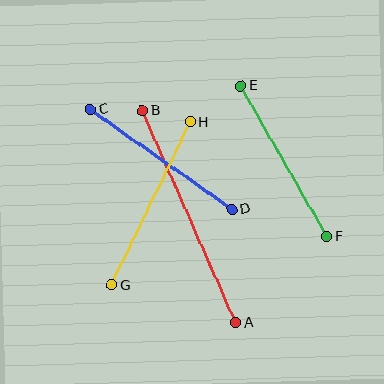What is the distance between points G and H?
The distance is approximately 181 pixels.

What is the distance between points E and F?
The distance is approximately 174 pixels.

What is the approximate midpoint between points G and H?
The midpoint is at approximately (151, 203) pixels.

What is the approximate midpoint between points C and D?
The midpoint is at approximately (161, 159) pixels.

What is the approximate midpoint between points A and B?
The midpoint is at approximately (189, 217) pixels.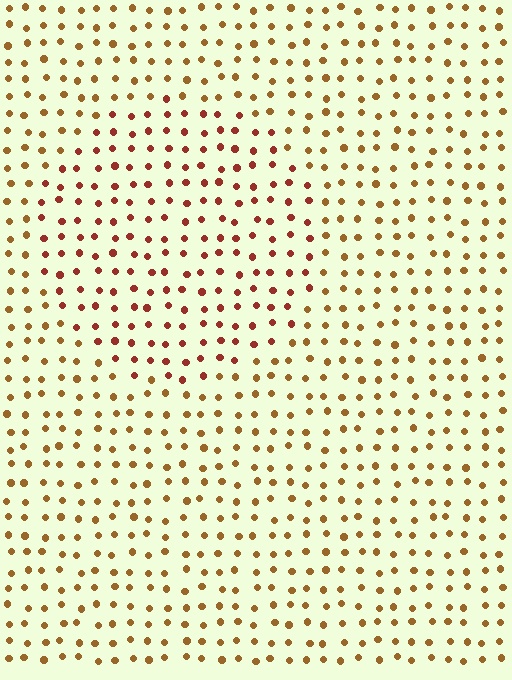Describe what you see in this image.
The image is filled with small brown elements in a uniform arrangement. A circle-shaped region is visible where the elements are tinted to a slightly different hue, forming a subtle color boundary.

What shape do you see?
I see a circle.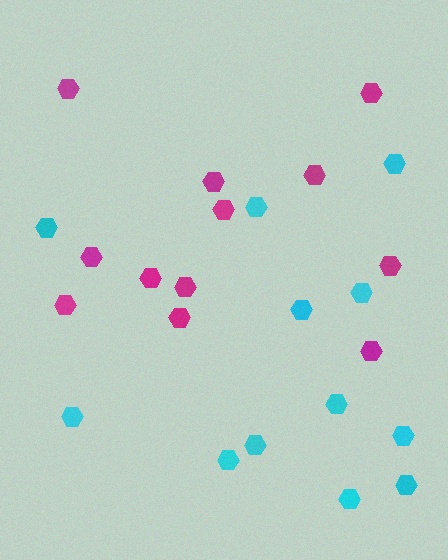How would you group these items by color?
There are 2 groups: one group of cyan hexagons (12) and one group of magenta hexagons (12).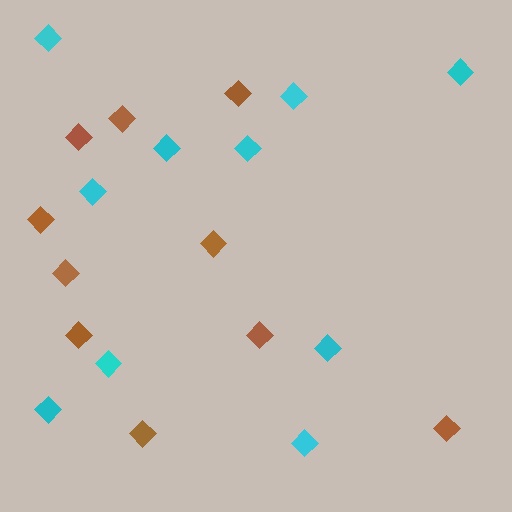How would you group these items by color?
There are 2 groups: one group of cyan diamonds (10) and one group of brown diamonds (10).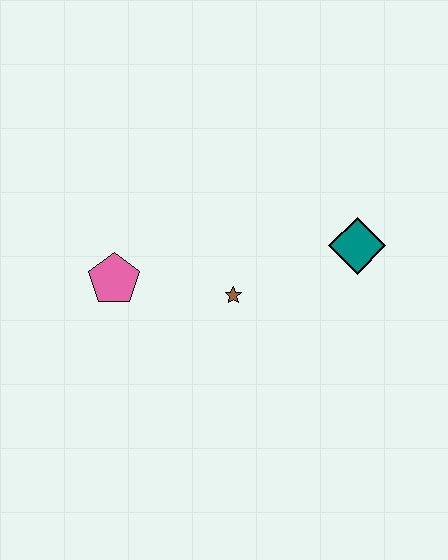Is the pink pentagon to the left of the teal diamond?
Yes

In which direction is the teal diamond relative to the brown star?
The teal diamond is to the right of the brown star.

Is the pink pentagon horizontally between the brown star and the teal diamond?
No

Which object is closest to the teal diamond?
The brown star is closest to the teal diamond.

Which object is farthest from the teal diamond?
The pink pentagon is farthest from the teal diamond.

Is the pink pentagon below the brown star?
No